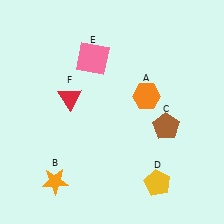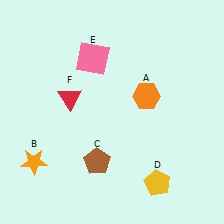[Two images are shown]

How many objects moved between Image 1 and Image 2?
2 objects moved between the two images.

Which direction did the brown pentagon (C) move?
The brown pentagon (C) moved left.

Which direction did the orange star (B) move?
The orange star (B) moved left.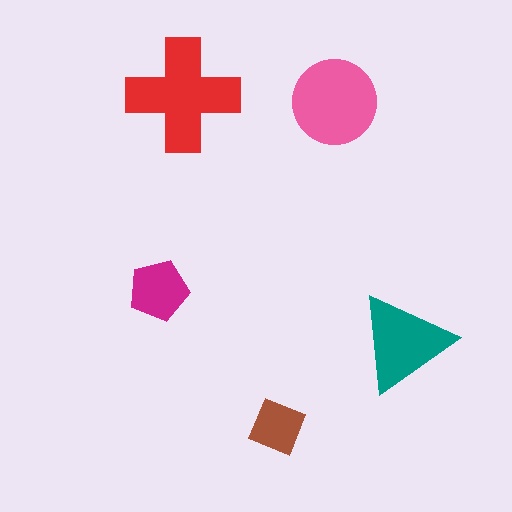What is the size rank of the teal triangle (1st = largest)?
3rd.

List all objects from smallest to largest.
The brown diamond, the magenta pentagon, the teal triangle, the pink circle, the red cross.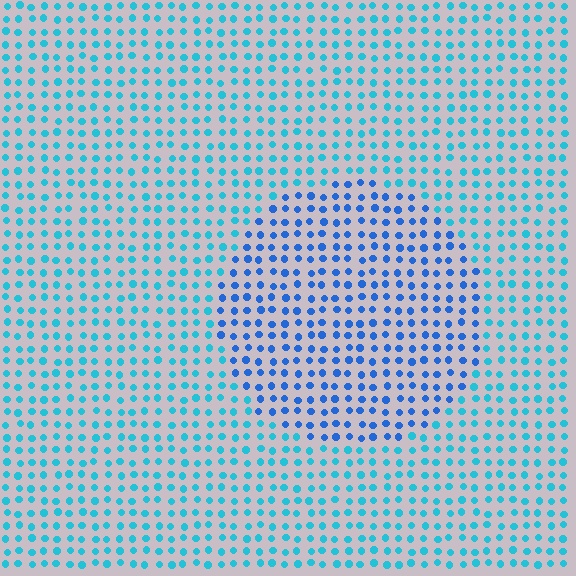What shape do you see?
I see a circle.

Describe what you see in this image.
The image is filled with small cyan elements in a uniform arrangement. A circle-shaped region is visible where the elements are tinted to a slightly different hue, forming a subtle color boundary.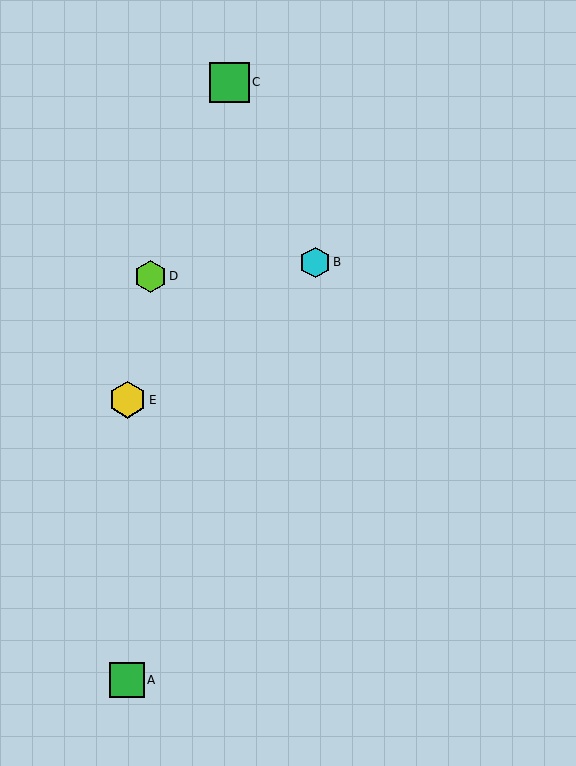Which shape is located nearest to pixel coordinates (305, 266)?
The cyan hexagon (labeled B) at (315, 262) is nearest to that location.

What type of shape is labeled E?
Shape E is a yellow hexagon.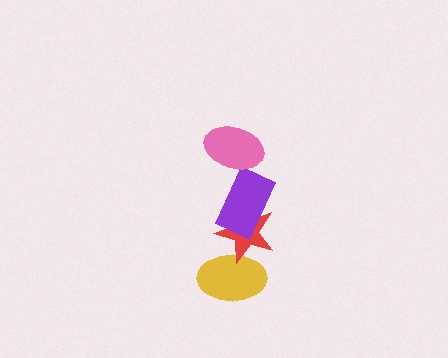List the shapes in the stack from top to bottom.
From top to bottom: the pink ellipse, the purple rectangle, the red star, the yellow ellipse.